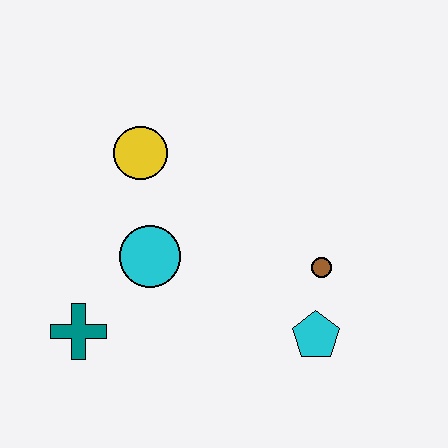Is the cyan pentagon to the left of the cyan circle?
No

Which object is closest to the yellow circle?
The cyan circle is closest to the yellow circle.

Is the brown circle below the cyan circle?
Yes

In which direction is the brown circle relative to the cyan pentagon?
The brown circle is above the cyan pentagon.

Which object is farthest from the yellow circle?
The cyan pentagon is farthest from the yellow circle.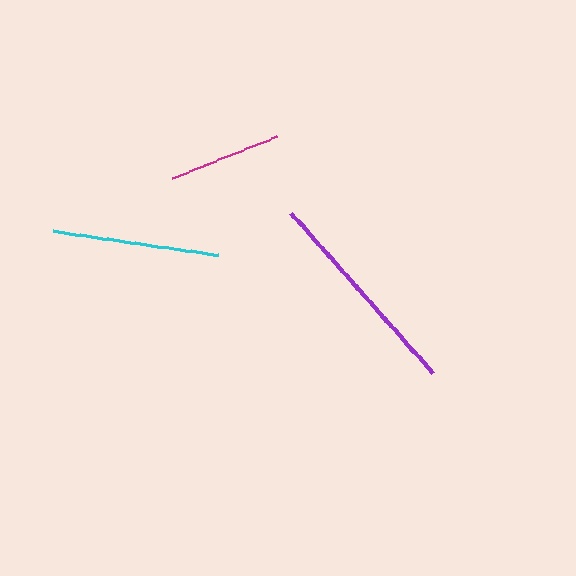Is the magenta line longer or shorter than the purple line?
The purple line is longer than the magenta line.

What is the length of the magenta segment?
The magenta segment is approximately 112 pixels long.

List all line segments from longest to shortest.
From longest to shortest: purple, cyan, magenta.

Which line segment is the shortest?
The magenta line is the shortest at approximately 112 pixels.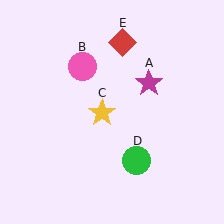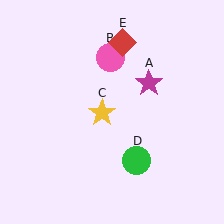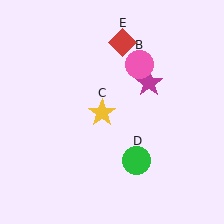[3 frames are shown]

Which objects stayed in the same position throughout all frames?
Magenta star (object A) and yellow star (object C) and green circle (object D) and red diamond (object E) remained stationary.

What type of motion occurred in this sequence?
The pink circle (object B) rotated clockwise around the center of the scene.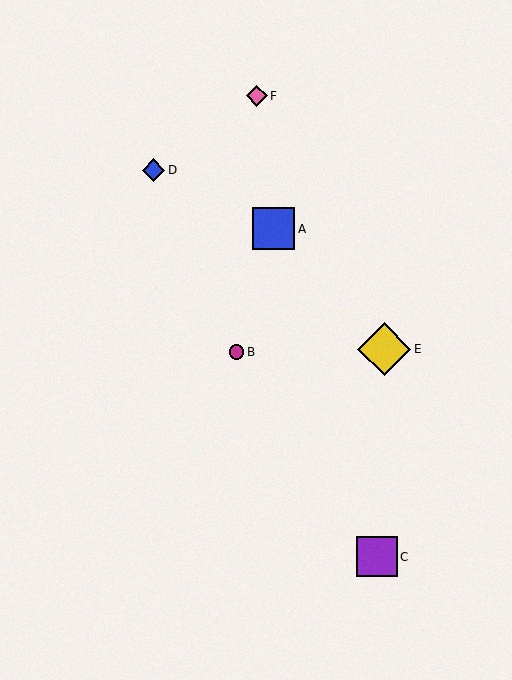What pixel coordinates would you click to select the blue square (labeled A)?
Click at (274, 229) to select the blue square A.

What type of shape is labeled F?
Shape F is a pink diamond.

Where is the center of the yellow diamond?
The center of the yellow diamond is at (384, 349).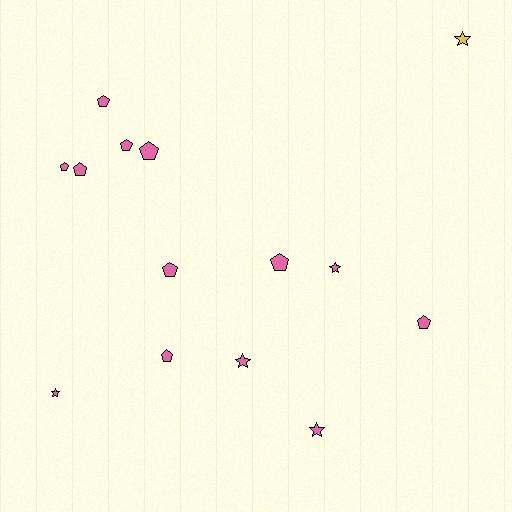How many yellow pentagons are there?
There are no yellow pentagons.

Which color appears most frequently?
Pink, with 13 objects.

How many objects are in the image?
There are 14 objects.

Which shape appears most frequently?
Pentagon, with 9 objects.